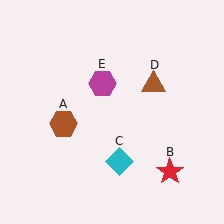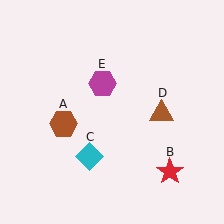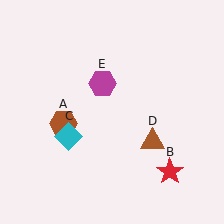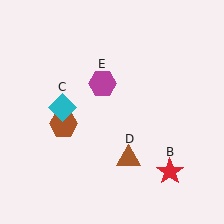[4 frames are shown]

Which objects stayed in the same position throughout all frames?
Brown hexagon (object A) and red star (object B) and magenta hexagon (object E) remained stationary.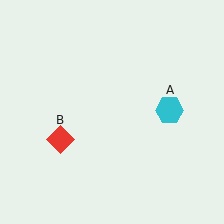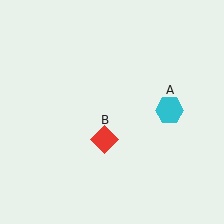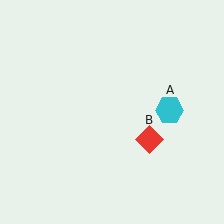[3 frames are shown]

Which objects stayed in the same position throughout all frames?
Cyan hexagon (object A) remained stationary.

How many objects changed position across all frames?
1 object changed position: red diamond (object B).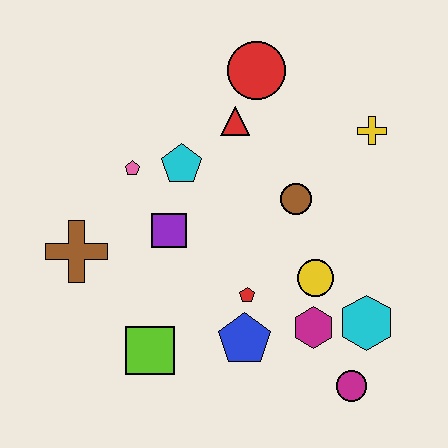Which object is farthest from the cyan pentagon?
The magenta circle is farthest from the cyan pentagon.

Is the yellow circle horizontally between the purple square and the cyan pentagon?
No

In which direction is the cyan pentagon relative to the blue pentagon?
The cyan pentagon is above the blue pentagon.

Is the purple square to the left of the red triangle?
Yes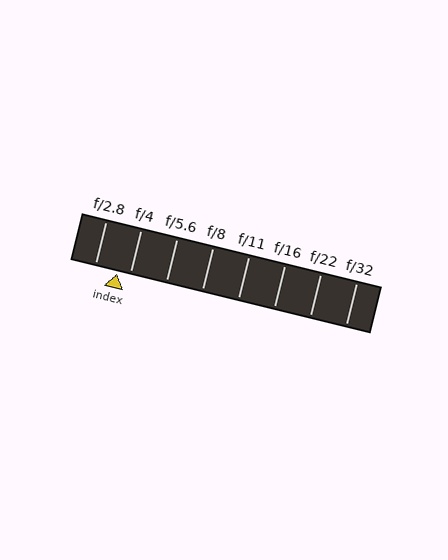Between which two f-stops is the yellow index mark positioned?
The index mark is between f/2.8 and f/4.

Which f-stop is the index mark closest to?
The index mark is closest to f/4.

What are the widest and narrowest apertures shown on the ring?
The widest aperture shown is f/2.8 and the narrowest is f/32.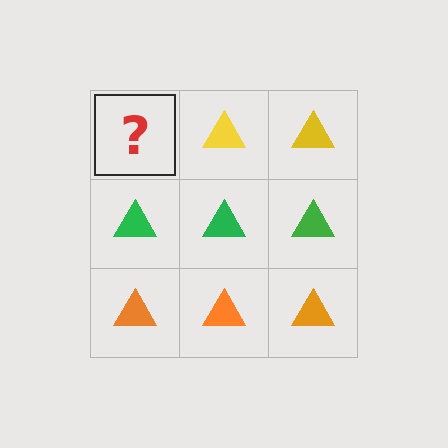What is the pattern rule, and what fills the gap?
The rule is that each row has a consistent color. The gap should be filled with a yellow triangle.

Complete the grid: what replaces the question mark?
The question mark should be replaced with a yellow triangle.